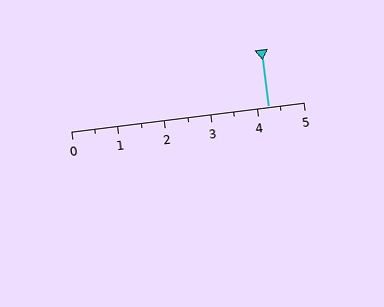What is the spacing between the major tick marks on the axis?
The major ticks are spaced 1 apart.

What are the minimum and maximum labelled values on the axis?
The axis runs from 0 to 5.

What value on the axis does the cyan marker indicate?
The marker indicates approximately 4.2.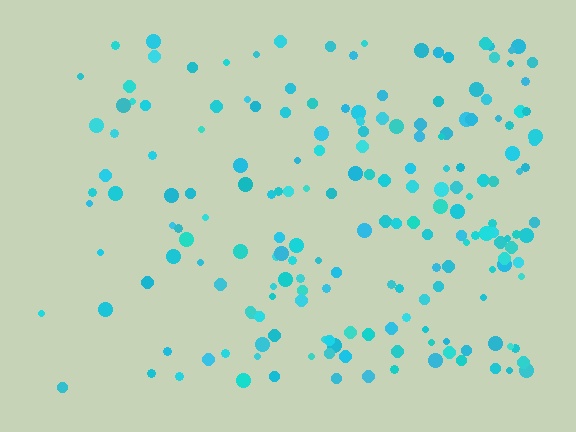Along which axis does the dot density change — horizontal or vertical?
Horizontal.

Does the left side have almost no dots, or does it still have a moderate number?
Still a moderate number, just noticeably fewer than the right.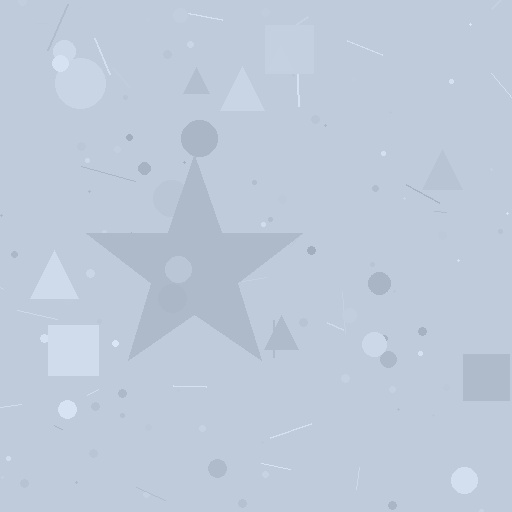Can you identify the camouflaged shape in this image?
The camouflaged shape is a star.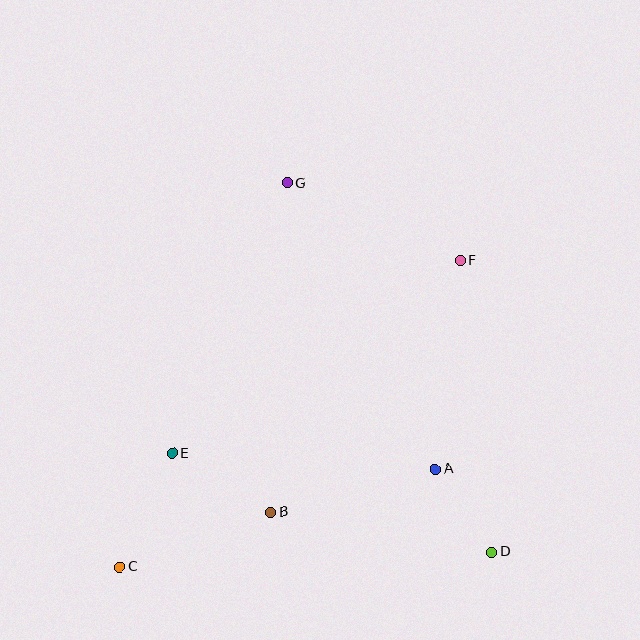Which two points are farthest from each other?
Points C and F are farthest from each other.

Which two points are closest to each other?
Points A and D are closest to each other.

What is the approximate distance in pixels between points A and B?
The distance between A and B is approximately 170 pixels.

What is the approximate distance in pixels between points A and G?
The distance between A and G is approximately 323 pixels.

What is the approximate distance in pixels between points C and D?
The distance between C and D is approximately 372 pixels.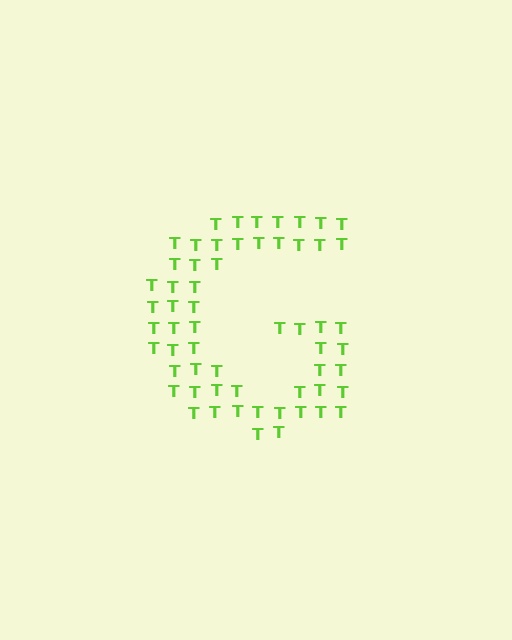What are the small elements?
The small elements are letter T's.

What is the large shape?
The large shape is the letter G.